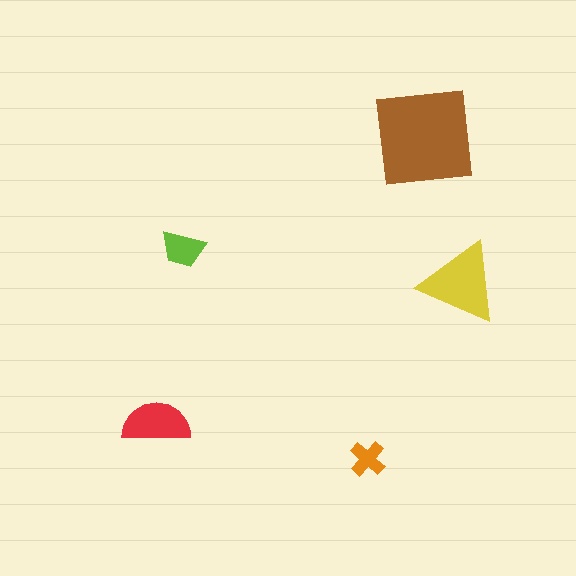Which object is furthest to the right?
The yellow triangle is rightmost.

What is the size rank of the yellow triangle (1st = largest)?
2nd.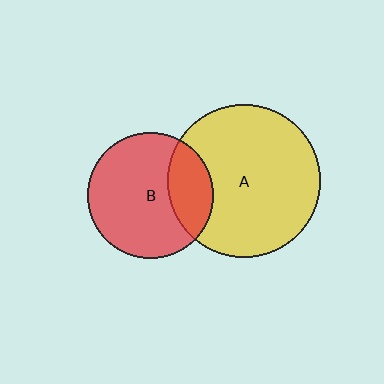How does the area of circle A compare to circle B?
Approximately 1.5 times.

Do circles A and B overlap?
Yes.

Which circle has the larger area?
Circle A (yellow).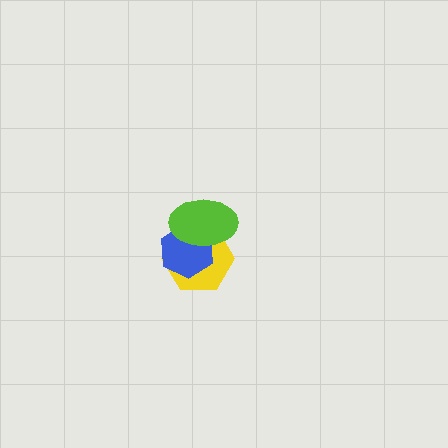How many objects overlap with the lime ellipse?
2 objects overlap with the lime ellipse.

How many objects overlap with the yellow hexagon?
2 objects overlap with the yellow hexagon.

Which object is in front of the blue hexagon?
The lime ellipse is in front of the blue hexagon.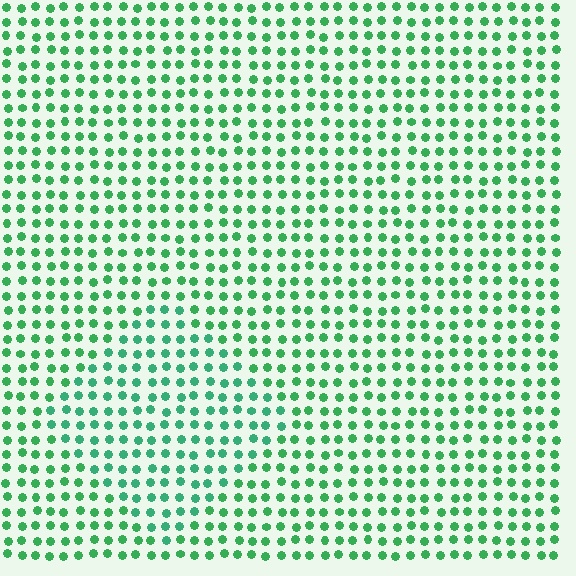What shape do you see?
I see a diamond.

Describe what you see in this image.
The image is filled with small green elements in a uniform arrangement. A diamond-shaped region is visible where the elements are tinted to a slightly different hue, forming a subtle color boundary.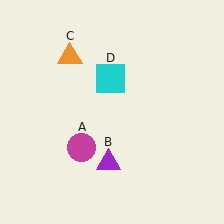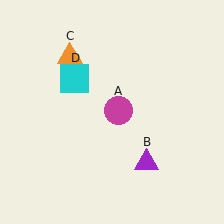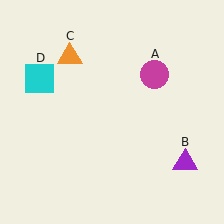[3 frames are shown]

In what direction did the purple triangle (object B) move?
The purple triangle (object B) moved right.